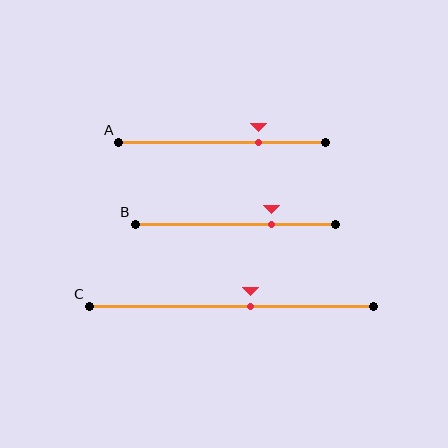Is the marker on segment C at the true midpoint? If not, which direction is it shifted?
No, the marker on segment C is shifted to the right by about 7% of the segment length.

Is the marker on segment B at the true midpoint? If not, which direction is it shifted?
No, the marker on segment B is shifted to the right by about 18% of the segment length.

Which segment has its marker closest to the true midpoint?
Segment C has its marker closest to the true midpoint.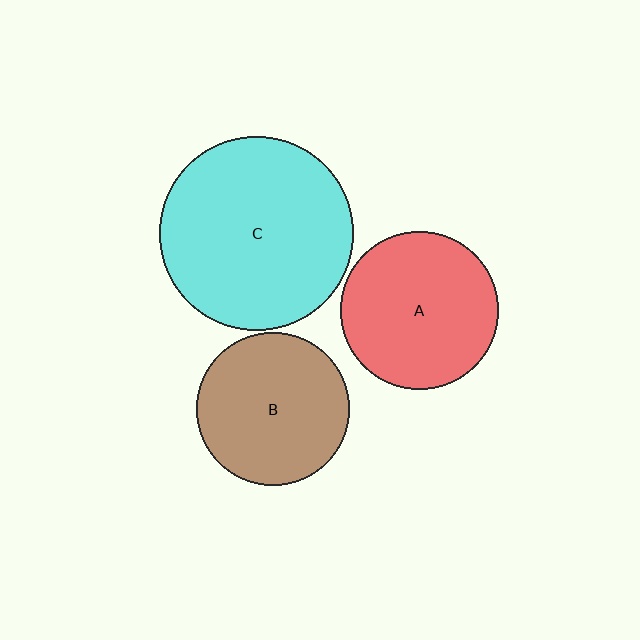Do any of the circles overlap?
No, none of the circles overlap.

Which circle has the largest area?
Circle C (cyan).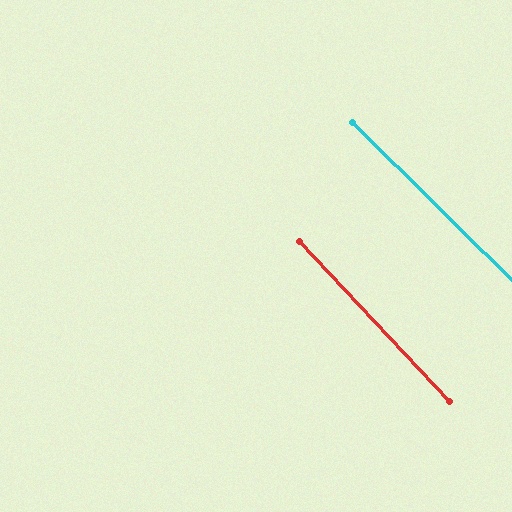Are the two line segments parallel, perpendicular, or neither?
Parallel — their directions differ by only 1.9°.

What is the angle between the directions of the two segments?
Approximately 2 degrees.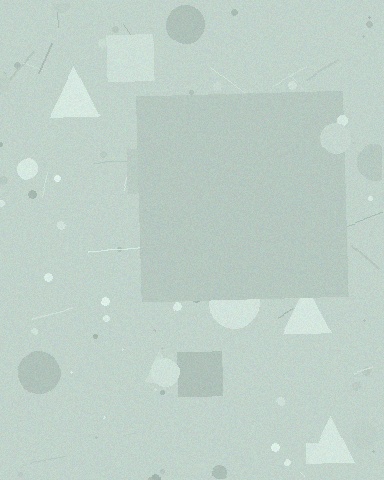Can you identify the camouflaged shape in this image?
The camouflaged shape is a square.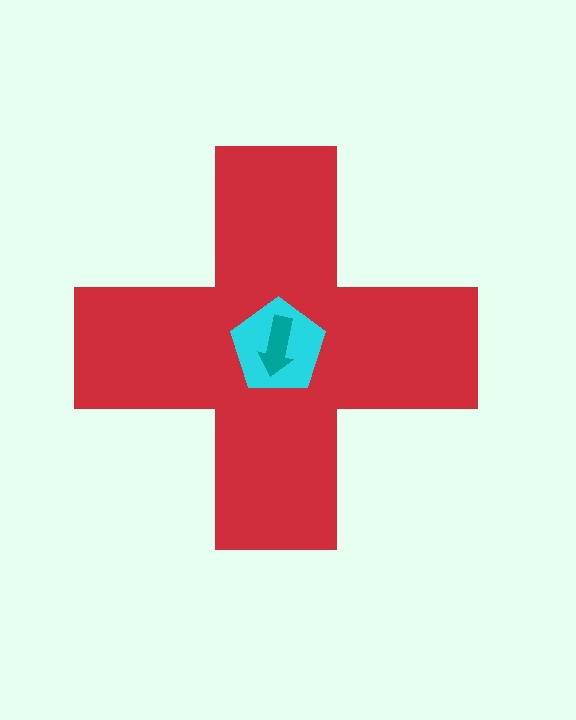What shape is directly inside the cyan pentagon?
The teal arrow.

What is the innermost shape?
The teal arrow.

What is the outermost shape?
The red cross.